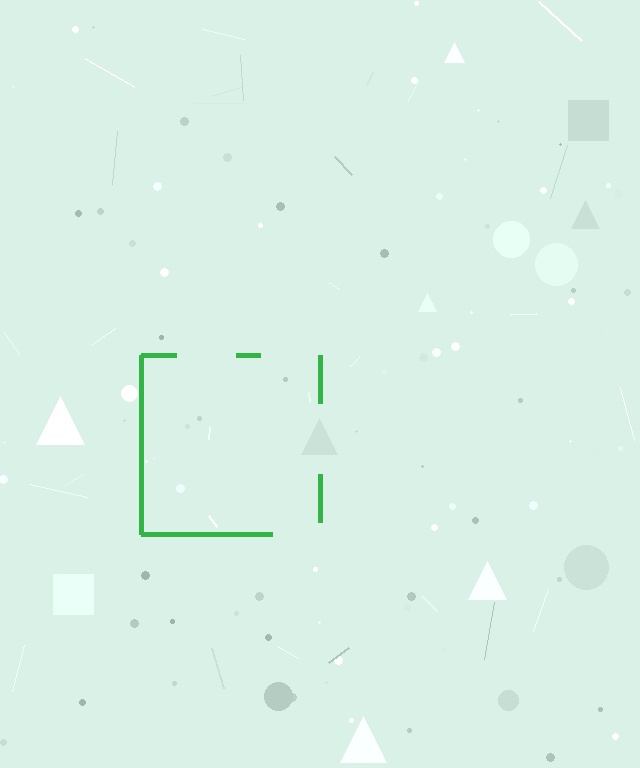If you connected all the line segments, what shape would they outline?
They would outline a square.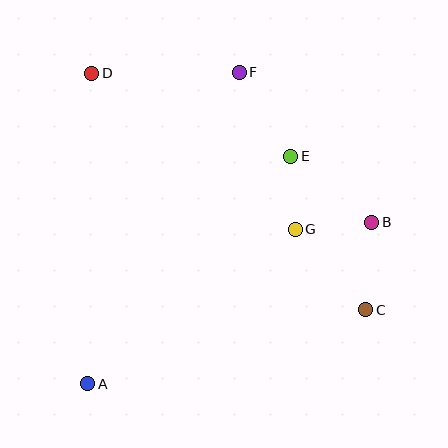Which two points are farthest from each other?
Points C and D are farthest from each other.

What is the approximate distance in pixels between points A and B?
The distance between A and B is approximately 327 pixels.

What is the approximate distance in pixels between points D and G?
The distance between D and G is approximately 257 pixels.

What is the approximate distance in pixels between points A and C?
The distance between A and C is approximately 287 pixels.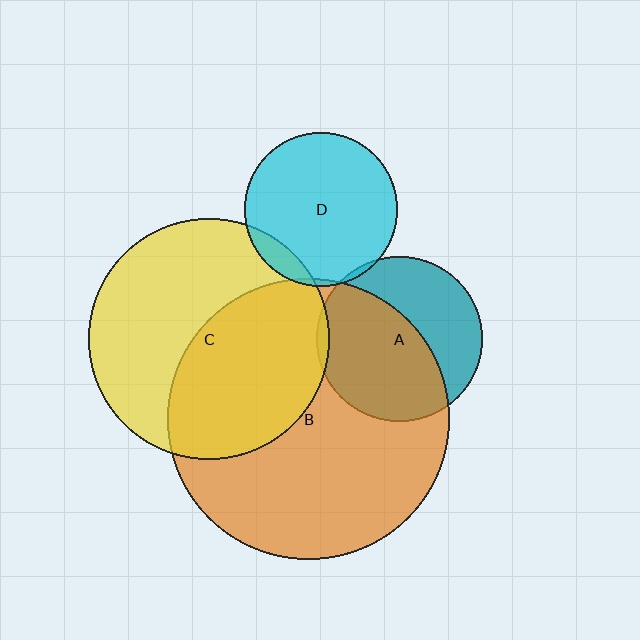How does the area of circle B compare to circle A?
Approximately 2.9 times.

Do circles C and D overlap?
Yes.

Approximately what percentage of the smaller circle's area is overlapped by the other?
Approximately 10%.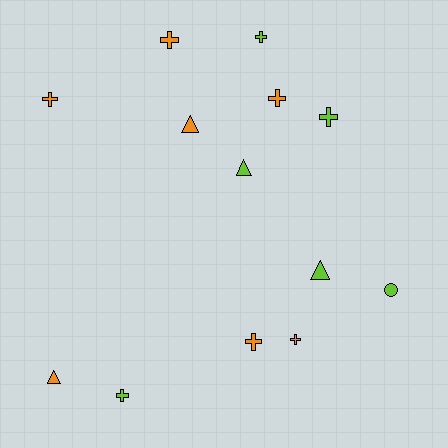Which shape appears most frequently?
Cross, with 8 objects.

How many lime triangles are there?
There are 2 lime triangles.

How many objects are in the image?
There are 13 objects.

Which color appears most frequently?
Orange, with 7 objects.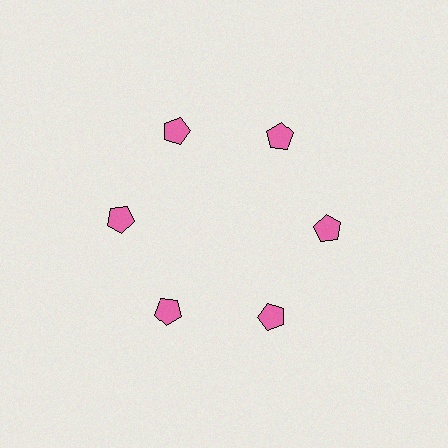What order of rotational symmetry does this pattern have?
This pattern has 6-fold rotational symmetry.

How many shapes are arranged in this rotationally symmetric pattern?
There are 6 shapes, arranged in 6 groups of 1.